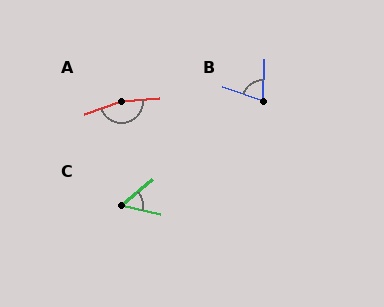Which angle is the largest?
A, at approximately 165 degrees.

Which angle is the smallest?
C, at approximately 53 degrees.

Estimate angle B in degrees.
Approximately 72 degrees.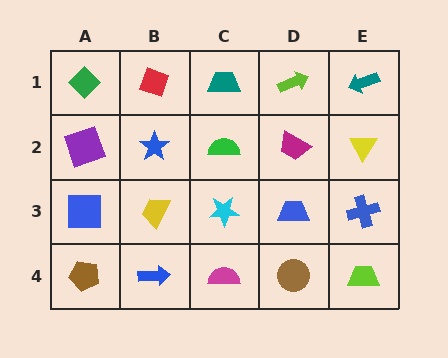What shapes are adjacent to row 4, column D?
A blue trapezoid (row 3, column D), a magenta semicircle (row 4, column C), a lime trapezoid (row 4, column E).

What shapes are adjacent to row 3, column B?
A blue star (row 2, column B), a blue arrow (row 4, column B), a blue square (row 3, column A), a cyan star (row 3, column C).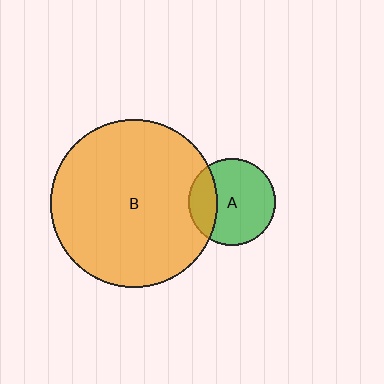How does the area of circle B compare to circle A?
Approximately 3.7 times.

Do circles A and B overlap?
Yes.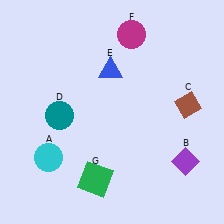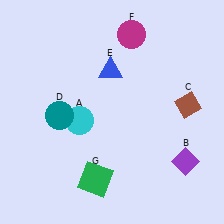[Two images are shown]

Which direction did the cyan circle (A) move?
The cyan circle (A) moved up.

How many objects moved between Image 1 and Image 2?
1 object moved between the two images.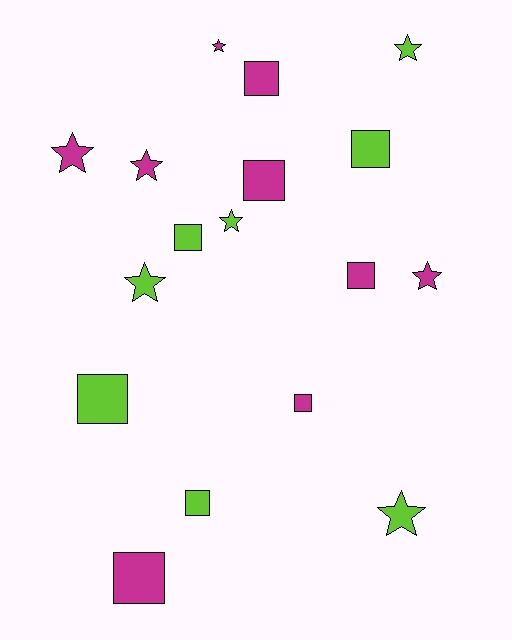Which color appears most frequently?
Magenta, with 9 objects.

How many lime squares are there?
There are 4 lime squares.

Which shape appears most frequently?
Square, with 9 objects.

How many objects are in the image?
There are 17 objects.